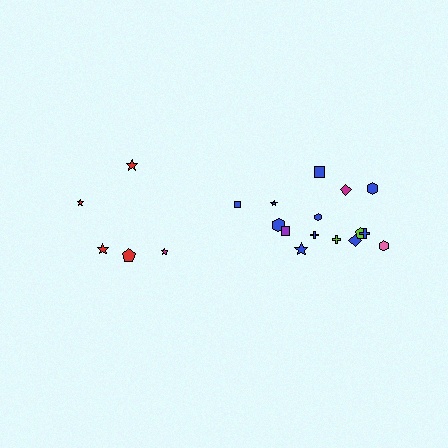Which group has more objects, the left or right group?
The right group.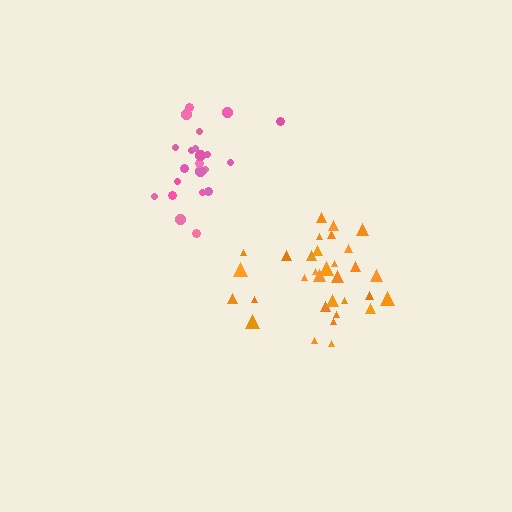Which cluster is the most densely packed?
Orange.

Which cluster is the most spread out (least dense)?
Pink.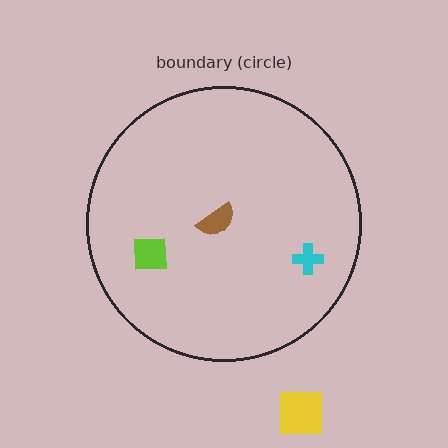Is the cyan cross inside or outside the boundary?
Inside.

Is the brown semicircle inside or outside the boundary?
Inside.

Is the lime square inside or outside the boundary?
Inside.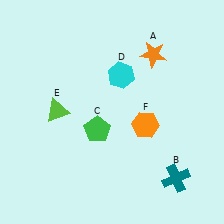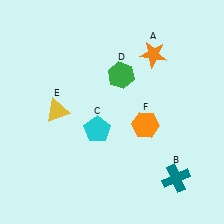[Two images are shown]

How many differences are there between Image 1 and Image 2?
There are 3 differences between the two images.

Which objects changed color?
C changed from green to cyan. D changed from cyan to green. E changed from lime to yellow.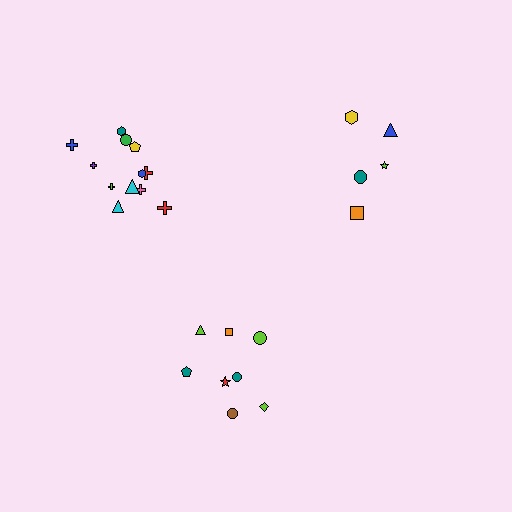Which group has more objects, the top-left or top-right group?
The top-left group.